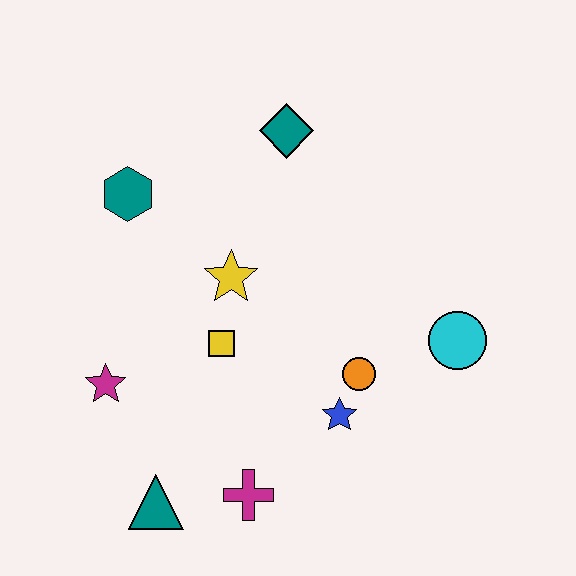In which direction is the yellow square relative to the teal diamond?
The yellow square is below the teal diamond.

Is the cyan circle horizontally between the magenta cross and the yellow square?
No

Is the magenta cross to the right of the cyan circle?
No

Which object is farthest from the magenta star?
The cyan circle is farthest from the magenta star.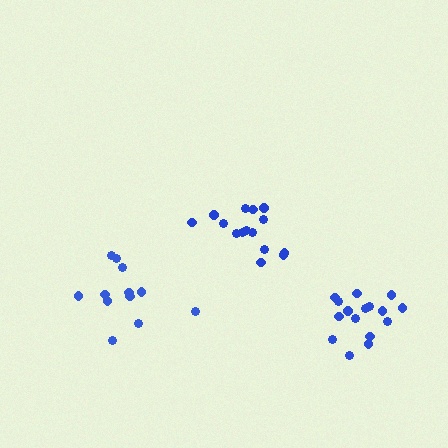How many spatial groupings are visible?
There are 3 spatial groupings.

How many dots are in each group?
Group 1: 15 dots, Group 2: 12 dots, Group 3: 16 dots (43 total).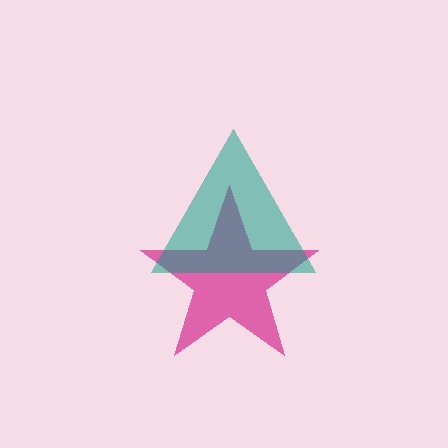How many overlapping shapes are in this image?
There are 2 overlapping shapes in the image.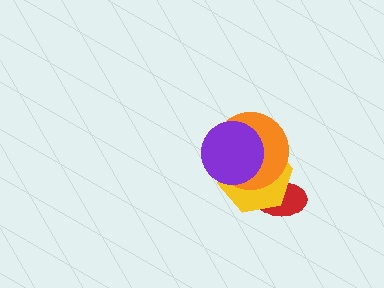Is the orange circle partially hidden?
Yes, it is partially covered by another shape.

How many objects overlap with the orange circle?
3 objects overlap with the orange circle.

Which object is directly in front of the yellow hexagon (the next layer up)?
The orange circle is directly in front of the yellow hexagon.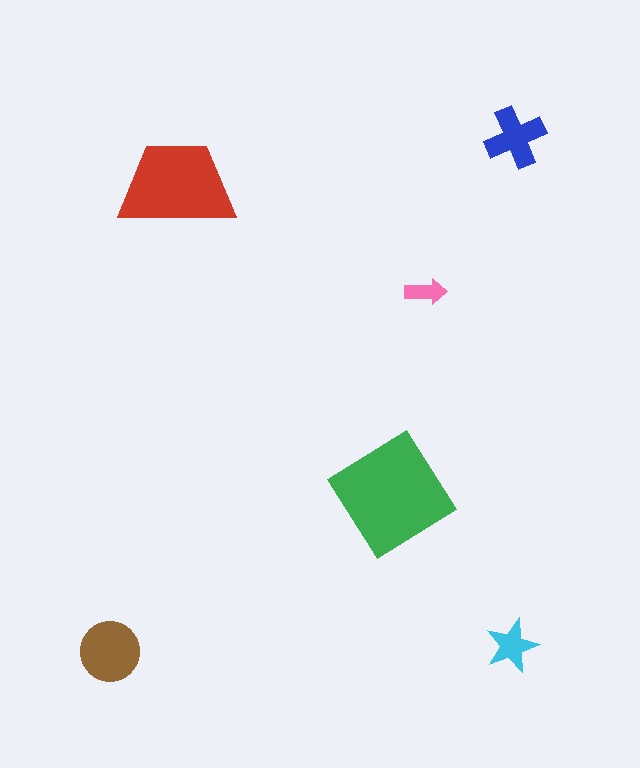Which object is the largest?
The green diamond.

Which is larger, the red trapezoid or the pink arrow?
The red trapezoid.